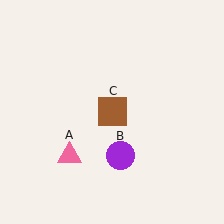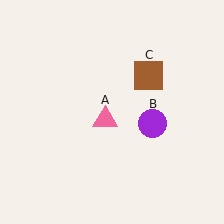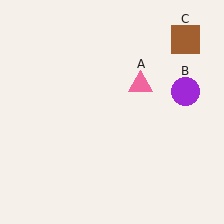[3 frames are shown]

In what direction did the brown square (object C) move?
The brown square (object C) moved up and to the right.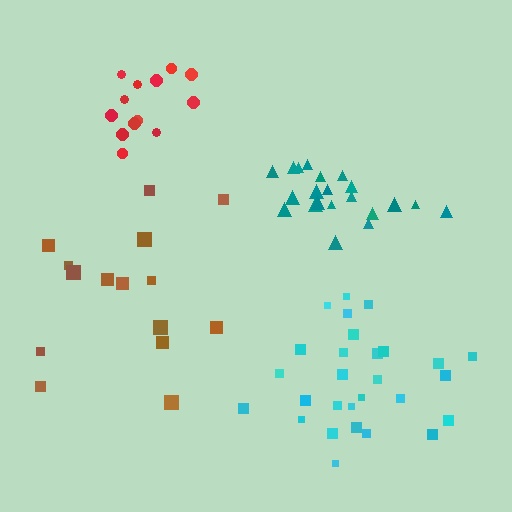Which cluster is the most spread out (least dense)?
Brown.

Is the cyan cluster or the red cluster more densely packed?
Red.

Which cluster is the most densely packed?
Red.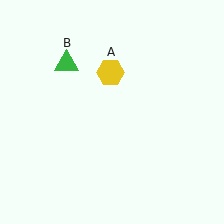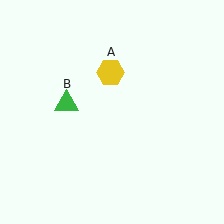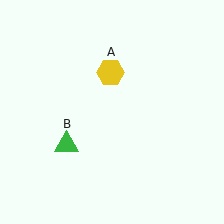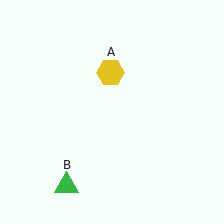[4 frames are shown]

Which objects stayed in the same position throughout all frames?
Yellow hexagon (object A) remained stationary.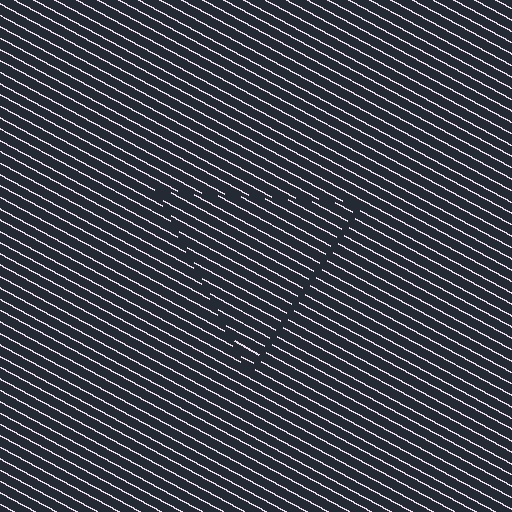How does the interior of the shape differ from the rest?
The interior of the shape contains the same grating, shifted by half a period — the contour is defined by the phase discontinuity where line-ends from the inner and outer gratings abut.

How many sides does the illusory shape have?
3 sides — the line-ends trace a triangle.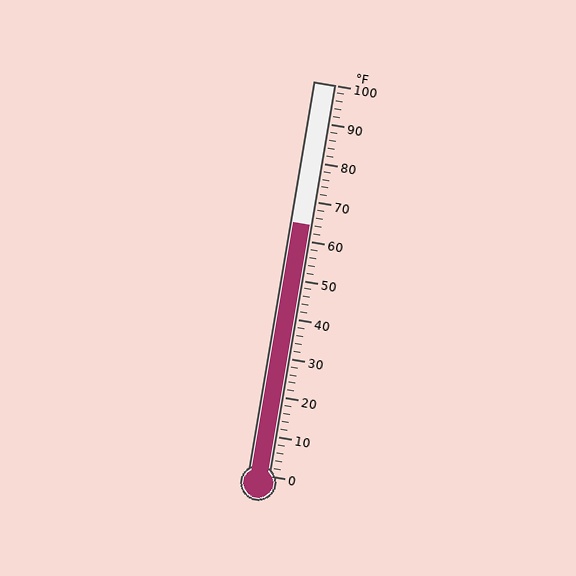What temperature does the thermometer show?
The thermometer shows approximately 64°F.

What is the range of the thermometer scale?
The thermometer scale ranges from 0°F to 100°F.